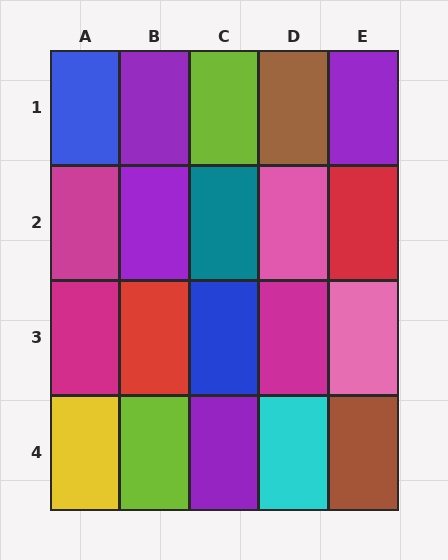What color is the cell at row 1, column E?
Purple.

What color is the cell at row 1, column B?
Purple.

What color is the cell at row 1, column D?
Brown.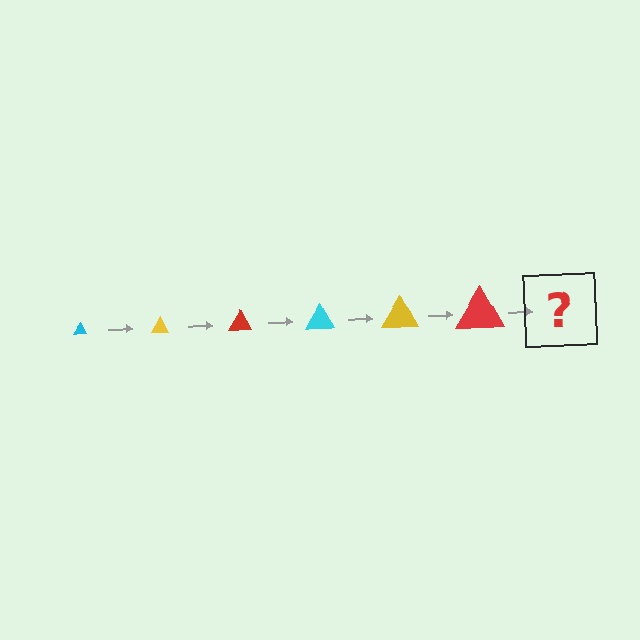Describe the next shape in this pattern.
It should be a cyan triangle, larger than the previous one.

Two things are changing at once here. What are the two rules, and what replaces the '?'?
The two rules are that the triangle grows larger each step and the color cycles through cyan, yellow, and red. The '?' should be a cyan triangle, larger than the previous one.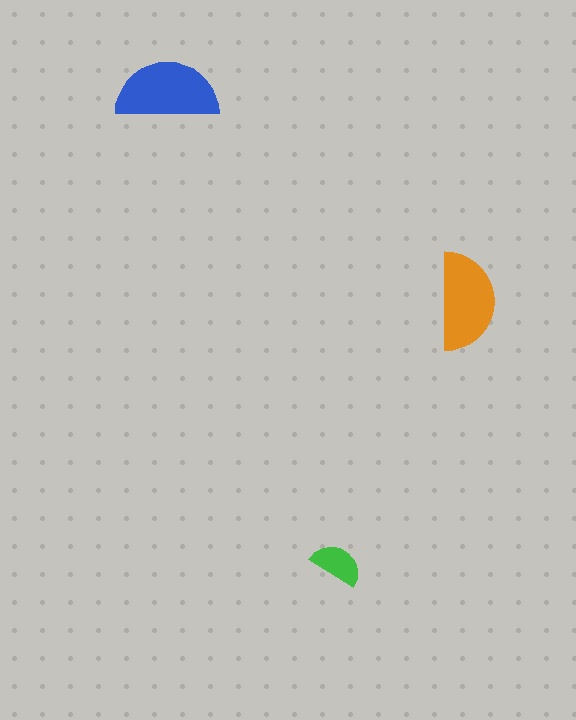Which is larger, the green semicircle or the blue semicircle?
The blue one.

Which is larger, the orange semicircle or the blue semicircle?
The blue one.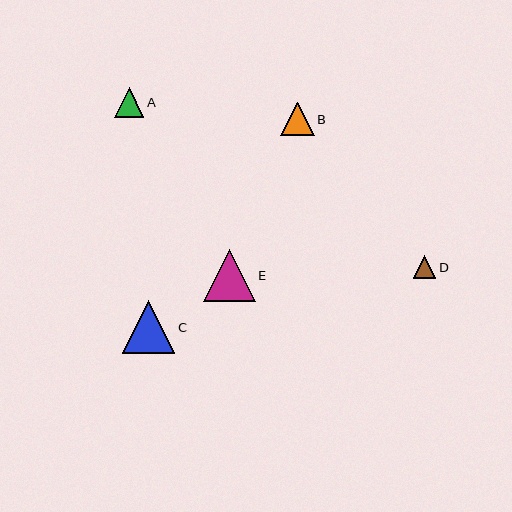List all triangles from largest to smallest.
From largest to smallest: C, E, B, A, D.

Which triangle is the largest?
Triangle C is the largest with a size of approximately 53 pixels.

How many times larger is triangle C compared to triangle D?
Triangle C is approximately 2.3 times the size of triangle D.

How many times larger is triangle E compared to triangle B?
Triangle E is approximately 1.5 times the size of triangle B.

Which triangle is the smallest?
Triangle D is the smallest with a size of approximately 22 pixels.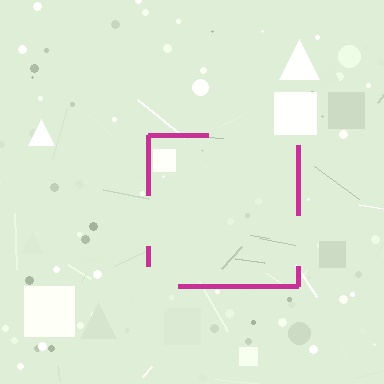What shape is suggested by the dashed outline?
The dashed outline suggests a square.